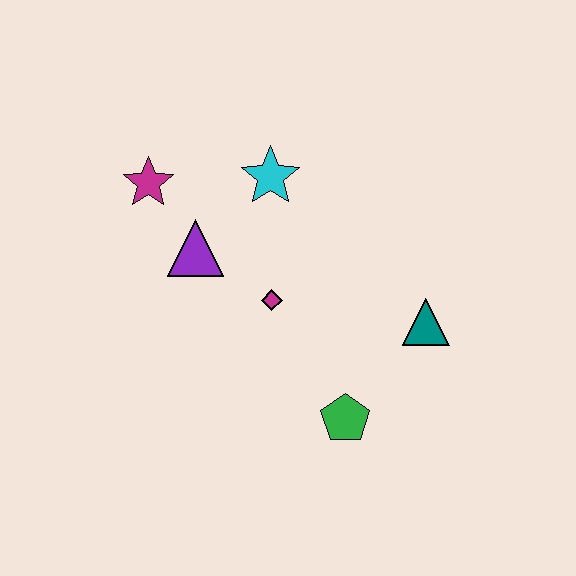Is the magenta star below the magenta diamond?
No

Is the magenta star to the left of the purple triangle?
Yes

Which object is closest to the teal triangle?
The green pentagon is closest to the teal triangle.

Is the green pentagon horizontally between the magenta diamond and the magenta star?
No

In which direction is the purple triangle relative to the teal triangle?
The purple triangle is to the left of the teal triangle.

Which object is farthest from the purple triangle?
The teal triangle is farthest from the purple triangle.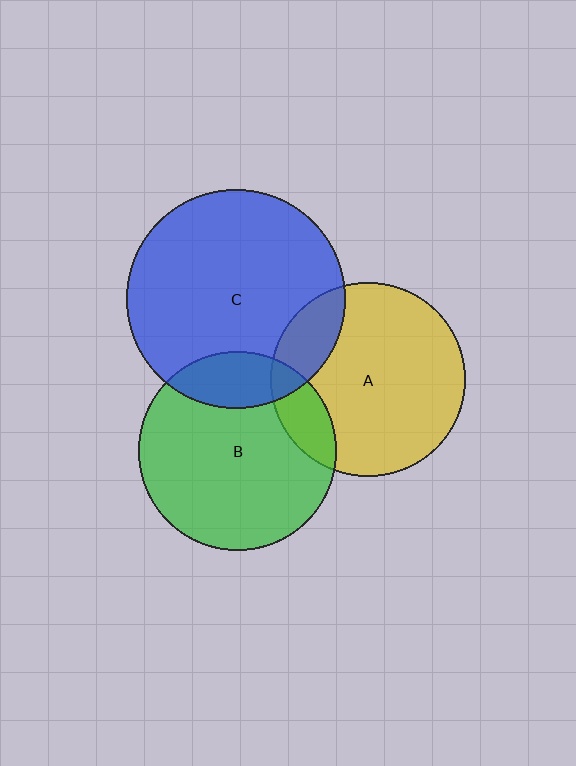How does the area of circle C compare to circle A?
Approximately 1.3 times.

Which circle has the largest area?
Circle C (blue).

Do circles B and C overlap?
Yes.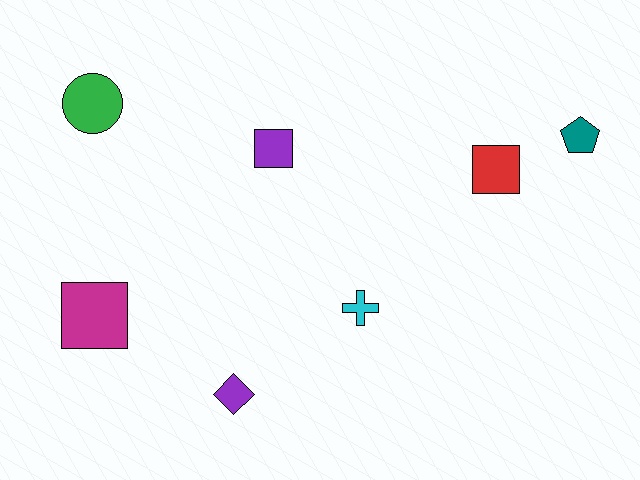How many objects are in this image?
There are 7 objects.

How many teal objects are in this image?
There is 1 teal object.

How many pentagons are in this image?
There is 1 pentagon.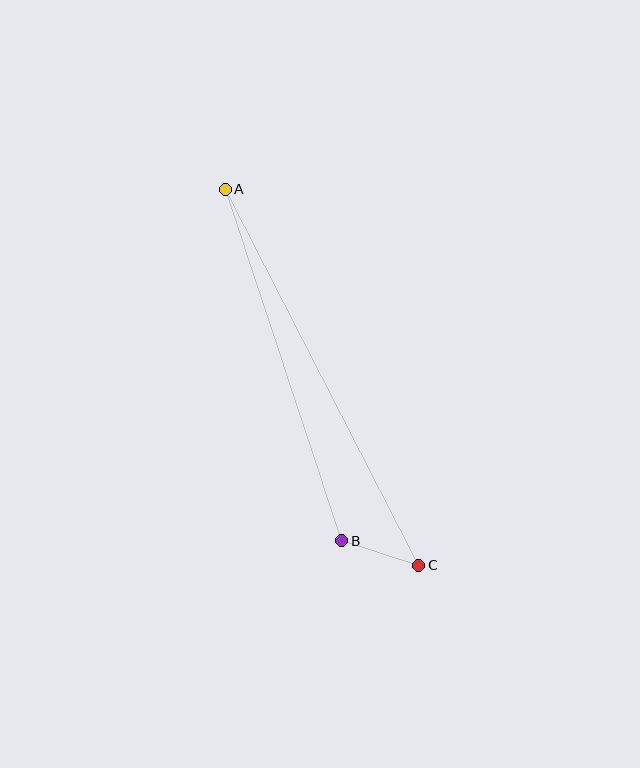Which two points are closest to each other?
Points B and C are closest to each other.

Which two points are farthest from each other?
Points A and C are farthest from each other.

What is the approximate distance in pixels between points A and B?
The distance between A and B is approximately 371 pixels.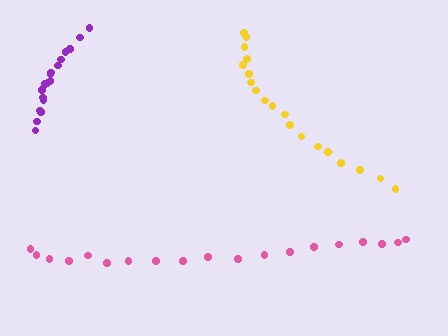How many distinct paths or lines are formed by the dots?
There are 3 distinct paths.